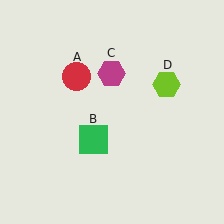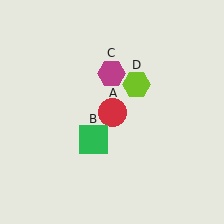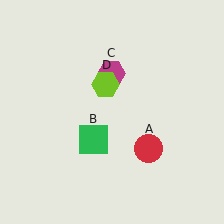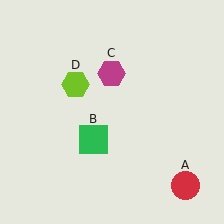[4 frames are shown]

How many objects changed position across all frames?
2 objects changed position: red circle (object A), lime hexagon (object D).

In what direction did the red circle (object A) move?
The red circle (object A) moved down and to the right.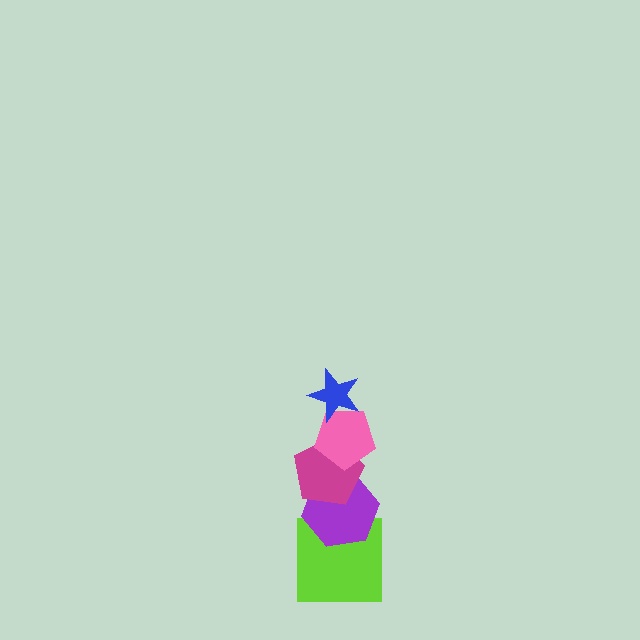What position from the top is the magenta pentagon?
The magenta pentagon is 3rd from the top.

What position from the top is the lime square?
The lime square is 5th from the top.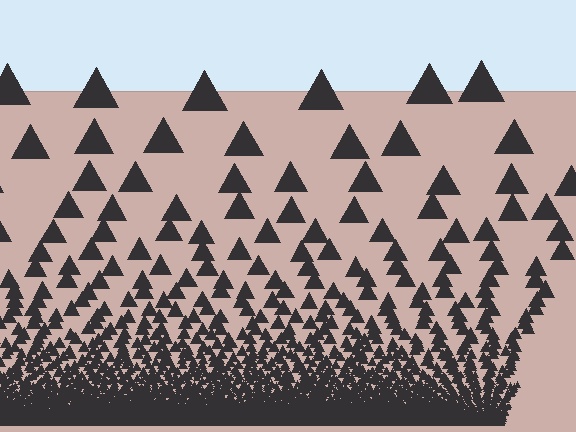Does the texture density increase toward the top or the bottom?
Density increases toward the bottom.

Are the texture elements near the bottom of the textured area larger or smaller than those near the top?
Smaller. The gradient is inverted — elements near the bottom are smaller and denser.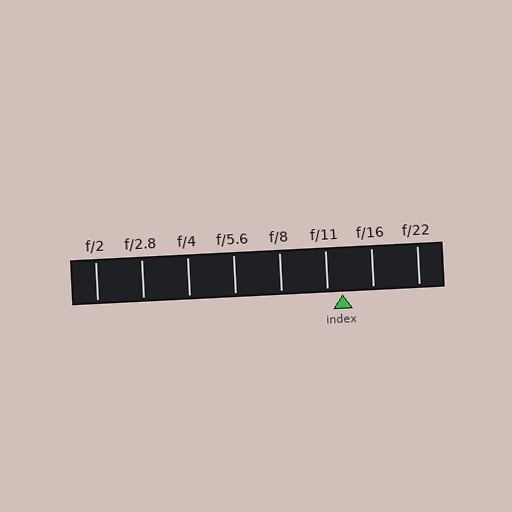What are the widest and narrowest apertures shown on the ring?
The widest aperture shown is f/2 and the narrowest is f/22.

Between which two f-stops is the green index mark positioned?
The index mark is between f/11 and f/16.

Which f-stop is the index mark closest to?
The index mark is closest to f/11.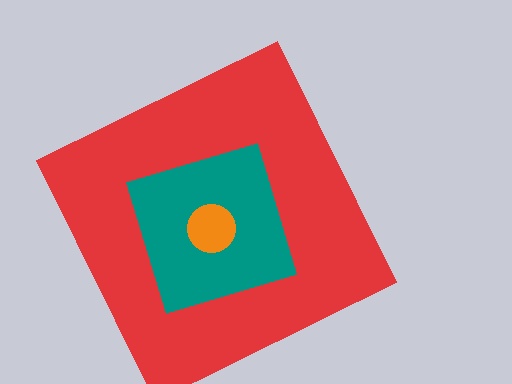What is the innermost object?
The orange circle.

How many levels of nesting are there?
3.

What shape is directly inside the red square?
The teal diamond.